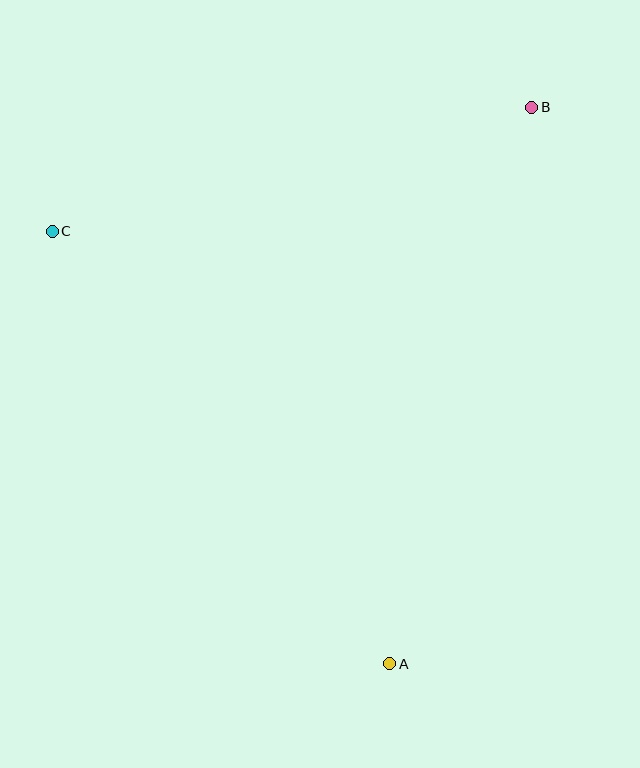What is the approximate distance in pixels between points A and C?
The distance between A and C is approximately 549 pixels.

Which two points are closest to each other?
Points B and C are closest to each other.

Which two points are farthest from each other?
Points A and B are farthest from each other.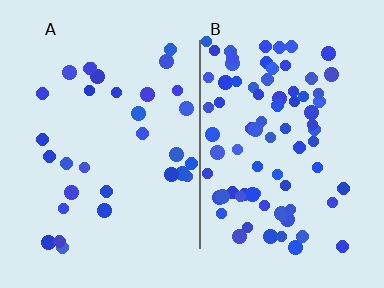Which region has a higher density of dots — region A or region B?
B (the right).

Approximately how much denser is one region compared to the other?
Approximately 2.6× — region B over region A.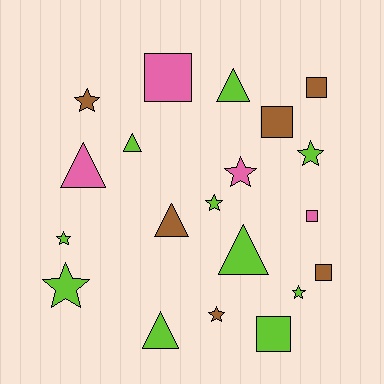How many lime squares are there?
There is 1 lime square.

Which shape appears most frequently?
Star, with 8 objects.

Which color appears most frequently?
Lime, with 10 objects.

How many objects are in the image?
There are 20 objects.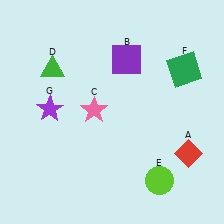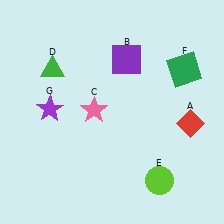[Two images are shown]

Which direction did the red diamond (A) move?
The red diamond (A) moved up.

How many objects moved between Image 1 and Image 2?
1 object moved between the two images.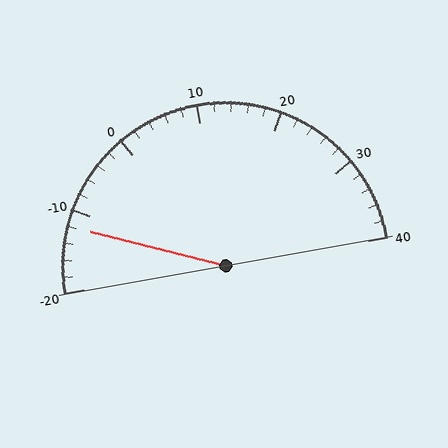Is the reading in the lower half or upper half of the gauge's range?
The reading is in the lower half of the range (-20 to 40).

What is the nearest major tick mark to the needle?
The nearest major tick mark is -10.